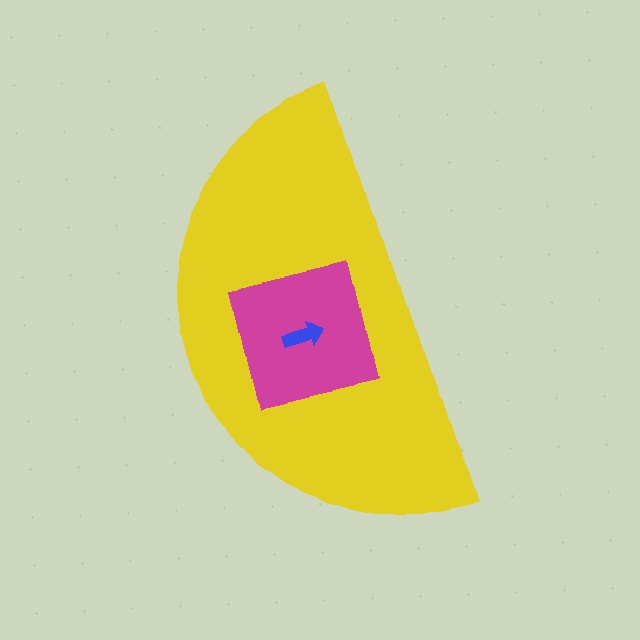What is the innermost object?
The blue arrow.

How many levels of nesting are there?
3.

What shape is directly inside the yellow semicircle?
The magenta square.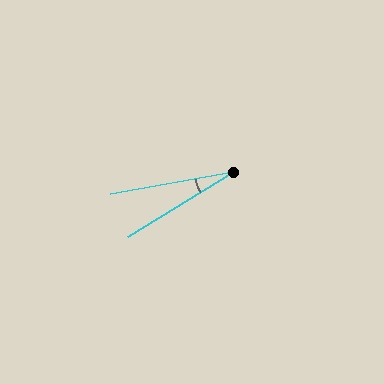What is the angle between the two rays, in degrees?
Approximately 21 degrees.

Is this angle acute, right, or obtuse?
It is acute.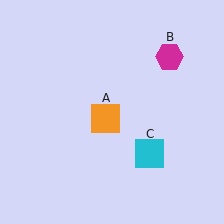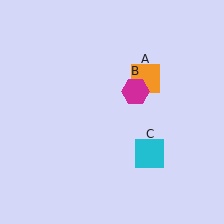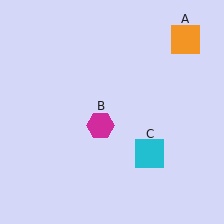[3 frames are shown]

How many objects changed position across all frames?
2 objects changed position: orange square (object A), magenta hexagon (object B).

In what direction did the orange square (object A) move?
The orange square (object A) moved up and to the right.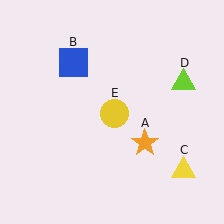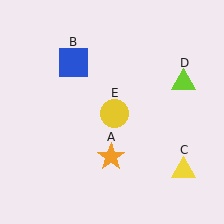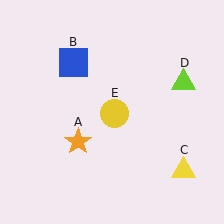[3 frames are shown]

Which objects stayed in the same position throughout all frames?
Blue square (object B) and yellow triangle (object C) and lime triangle (object D) and yellow circle (object E) remained stationary.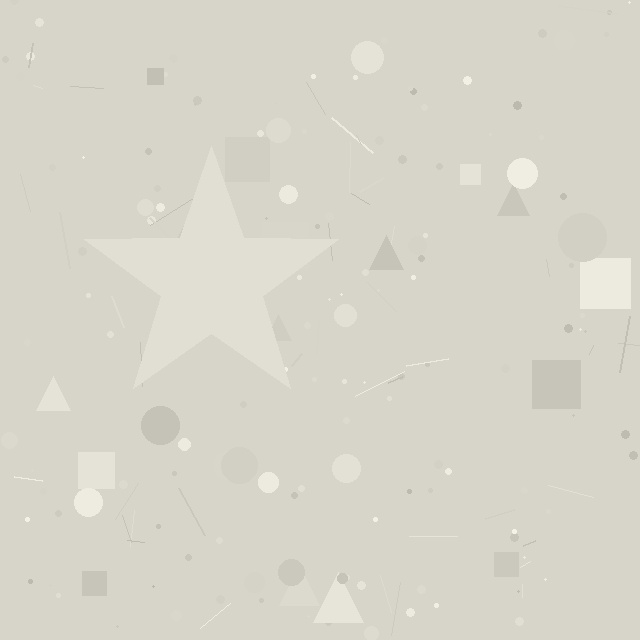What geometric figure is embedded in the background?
A star is embedded in the background.